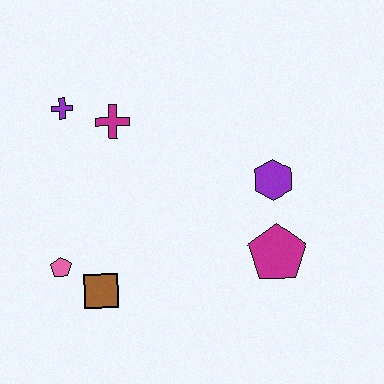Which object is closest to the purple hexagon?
The magenta pentagon is closest to the purple hexagon.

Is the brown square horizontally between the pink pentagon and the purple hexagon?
Yes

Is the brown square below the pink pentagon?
Yes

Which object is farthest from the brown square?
The purple hexagon is farthest from the brown square.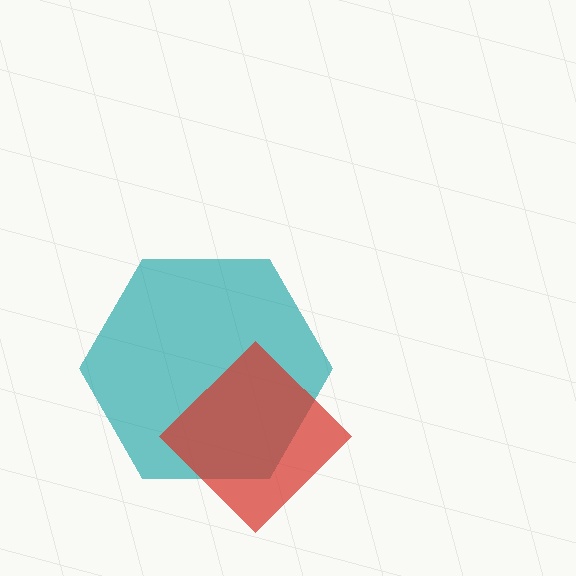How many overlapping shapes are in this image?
There are 2 overlapping shapes in the image.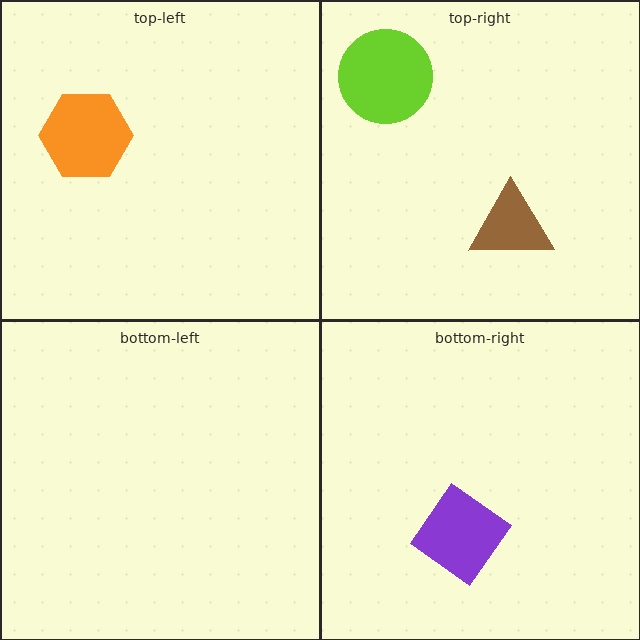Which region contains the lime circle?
The top-right region.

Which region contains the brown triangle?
The top-right region.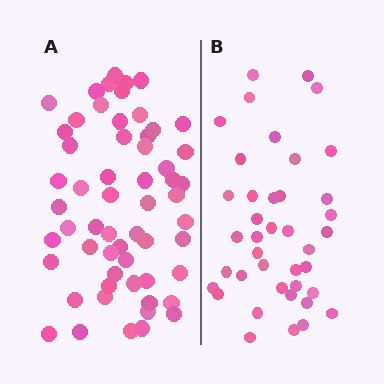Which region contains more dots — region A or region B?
Region A (the left region) has more dots.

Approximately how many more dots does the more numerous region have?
Region A has approximately 20 more dots than region B.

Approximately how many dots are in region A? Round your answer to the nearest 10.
About 60 dots. (The exact count is 58, which rounds to 60.)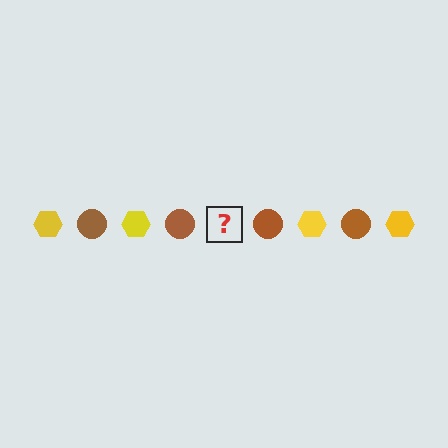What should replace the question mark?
The question mark should be replaced with a yellow hexagon.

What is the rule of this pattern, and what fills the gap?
The rule is that the pattern alternates between yellow hexagon and brown circle. The gap should be filled with a yellow hexagon.